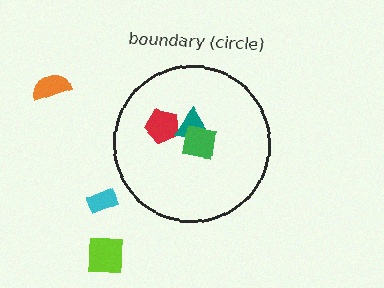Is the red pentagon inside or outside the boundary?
Inside.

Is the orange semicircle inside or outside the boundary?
Outside.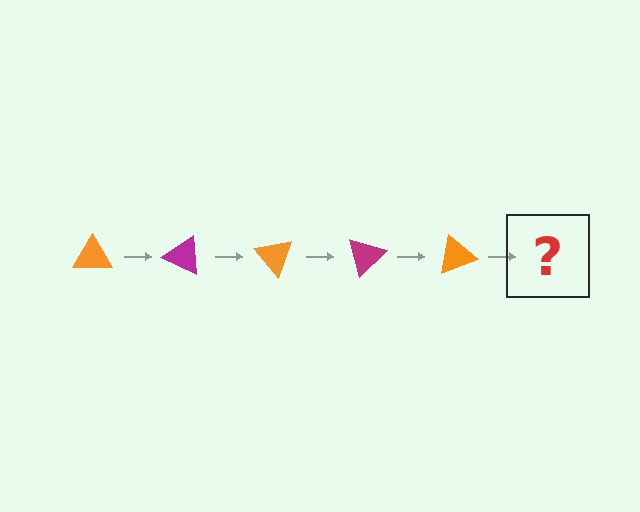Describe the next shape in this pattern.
It should be a magenta triangle, rotated 125 degrees from the start.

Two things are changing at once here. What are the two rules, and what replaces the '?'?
The two rules are that it rotates 25 degrees each step and the color cycles through orange and magenta. The '?' should be a magenta triangle, rotated 125 degrees from the start.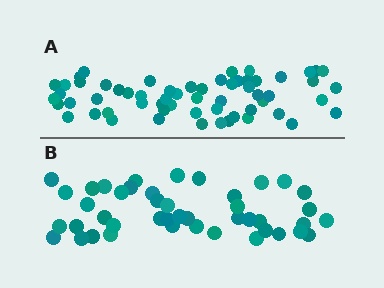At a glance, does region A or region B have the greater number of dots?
Region A (the top region) has more dots.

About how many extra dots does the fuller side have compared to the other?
Region A has approximately 15 more dots than region B.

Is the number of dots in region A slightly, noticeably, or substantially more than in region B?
Region A has noticeably more, but not dramatically so. The ratio is roughly 1.4 to 1.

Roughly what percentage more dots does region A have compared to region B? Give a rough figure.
About 35% more.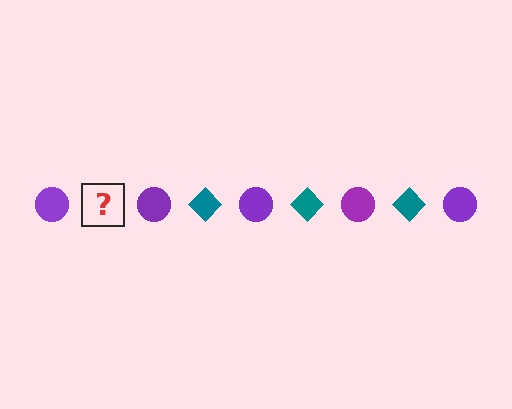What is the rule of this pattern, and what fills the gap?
The rule is that the pattern alternates between purple circle and teal diamond. The gap should be filled with a teal diamond.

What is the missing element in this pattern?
The missing element is a teal diamond.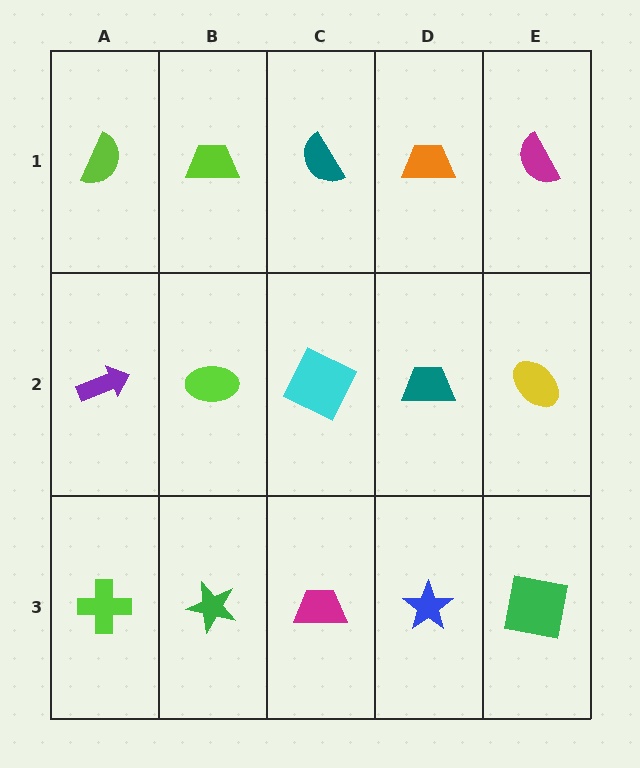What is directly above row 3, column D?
A teal trapezoid.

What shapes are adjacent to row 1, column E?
A yellow ellipse (row 2, column E), an orange trapezoid (row 1, column D).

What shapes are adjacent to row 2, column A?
A lime semicircle (row 1, column A), a lime cross (row 3, column A), a lime ellipse (row 2, column B).